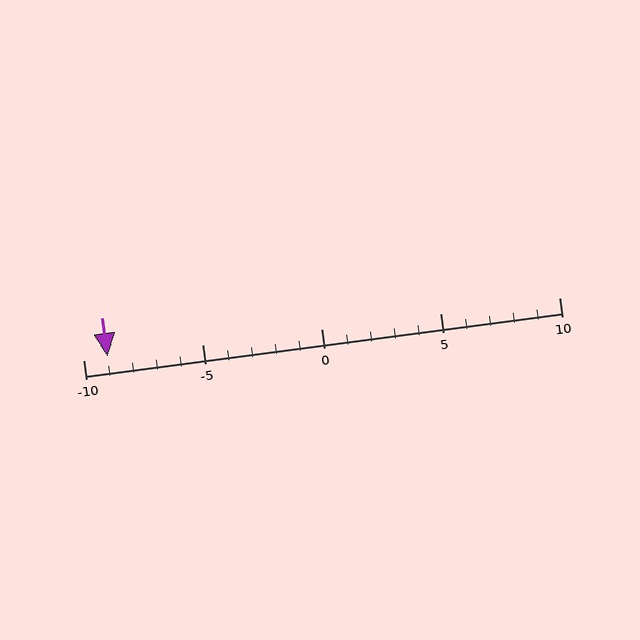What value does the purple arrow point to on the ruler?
The purple arrow points to approximately -9.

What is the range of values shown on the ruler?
The ruler shows values from -10 to 10.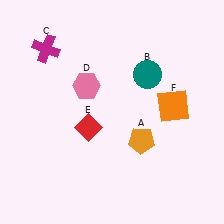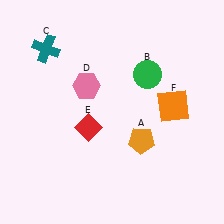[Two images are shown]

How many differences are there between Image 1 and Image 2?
There are 2 differences between the two images.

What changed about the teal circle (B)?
In Image 1, B is teal. In Image 2, it changed to green.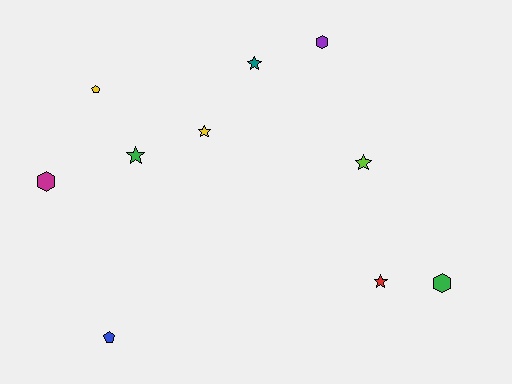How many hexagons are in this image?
There are 3 hexagons.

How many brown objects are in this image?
There are no brown objects.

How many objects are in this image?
There are 10 objects.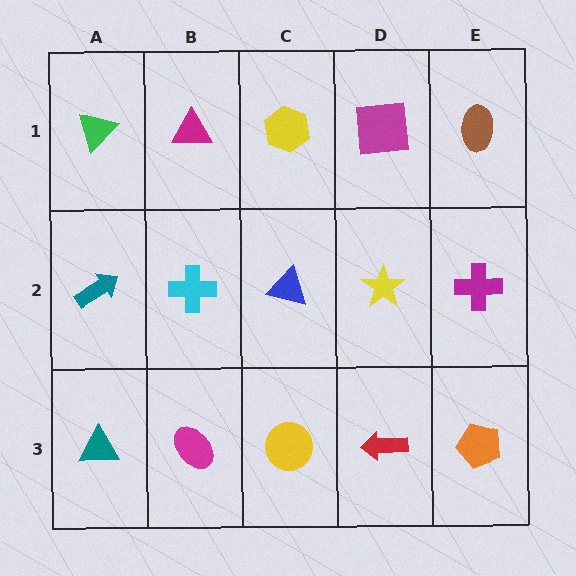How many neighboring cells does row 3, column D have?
3.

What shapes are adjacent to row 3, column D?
A yellow star (row 2, column D), a yellow circle (row 3, column C), an orange pentagon (row 3, column E).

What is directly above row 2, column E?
A brown ellipse.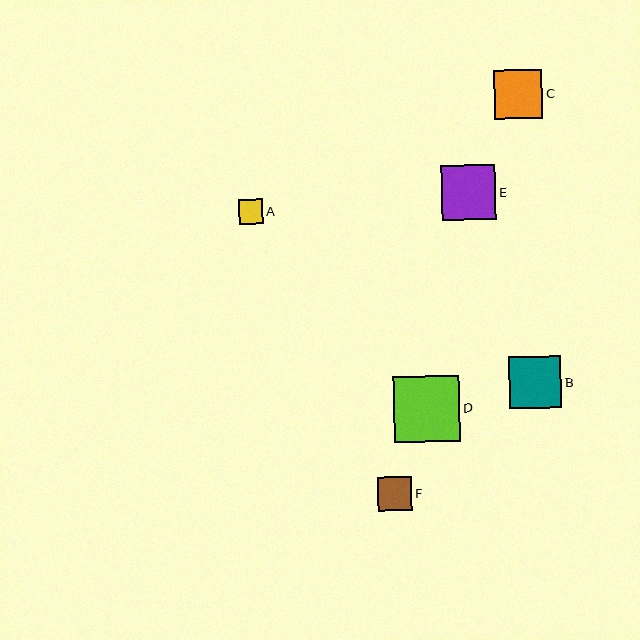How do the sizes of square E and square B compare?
Square E and square B are approximately the same size.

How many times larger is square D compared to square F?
Square D is approximately 2.0 times the size of square F.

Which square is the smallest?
Square A is the smallest with a size of approximately 25 pixels.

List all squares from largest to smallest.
From largest to smallest: D, E, B, C, F, A.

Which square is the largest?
Square D is the largest with a size of approximately 67 pixels.